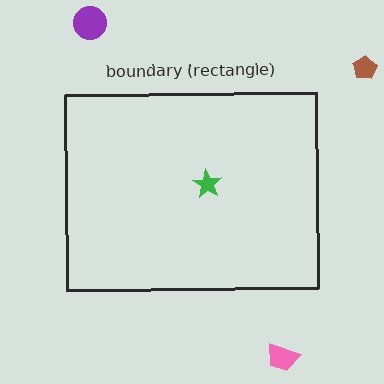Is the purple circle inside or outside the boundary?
Outside.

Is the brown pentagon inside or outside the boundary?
Outside.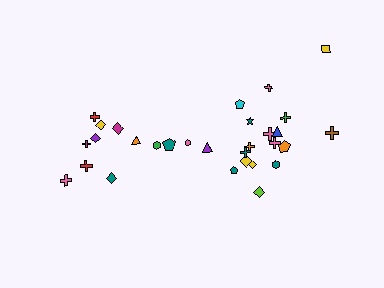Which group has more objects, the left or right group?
The right group.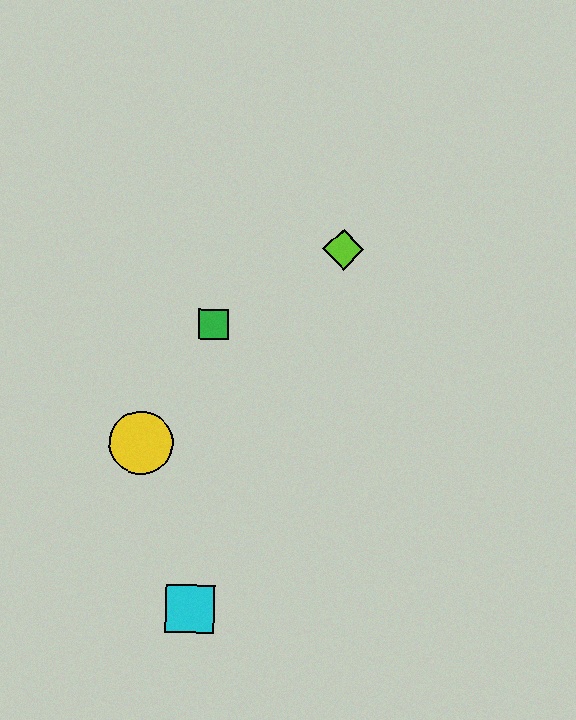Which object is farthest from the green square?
The cyan square is farthest from the green square.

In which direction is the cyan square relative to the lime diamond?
The cyan square is below the lime diamond.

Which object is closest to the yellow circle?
The green square is closest to the yellow circle.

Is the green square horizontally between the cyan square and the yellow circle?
No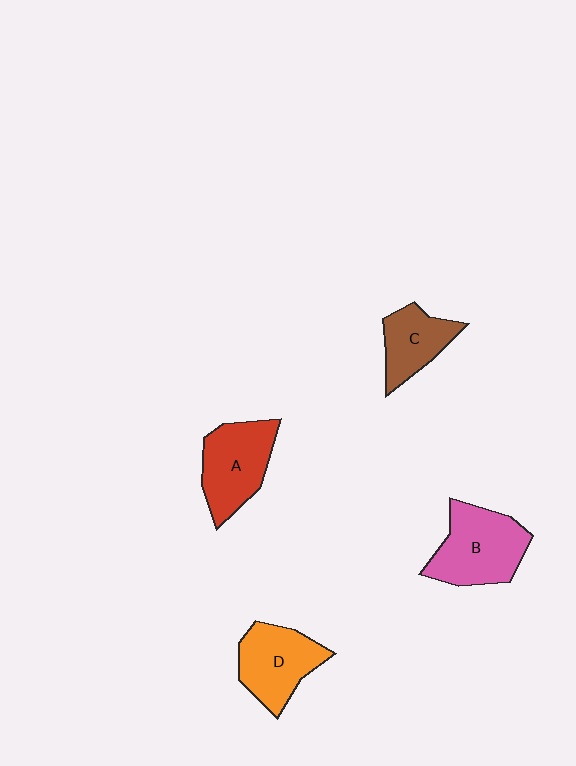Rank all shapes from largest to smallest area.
From largest to smallest: B (pink), A (red), D (orange), C (brown).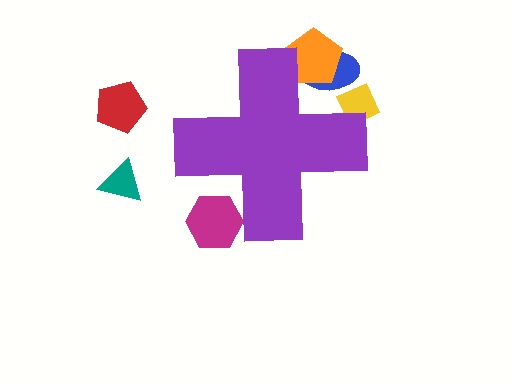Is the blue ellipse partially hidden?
Yes, the blue ellipse is partially hidden behind the purple cross.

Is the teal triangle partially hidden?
No, the teal triangle is fully visible.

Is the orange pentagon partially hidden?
Yes, the orange pentagon is partially hidden behind the purple cross.